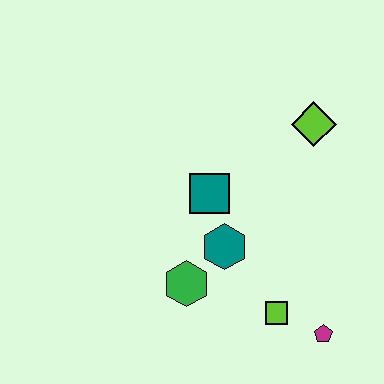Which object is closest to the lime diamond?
The teal square is closest to the lime diamond.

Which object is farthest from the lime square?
The lime diamond is farthest from the lime square.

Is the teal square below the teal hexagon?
No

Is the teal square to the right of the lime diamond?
No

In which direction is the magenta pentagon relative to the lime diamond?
The magenta pentagon is below the lime diamond.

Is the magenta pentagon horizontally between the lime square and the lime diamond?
No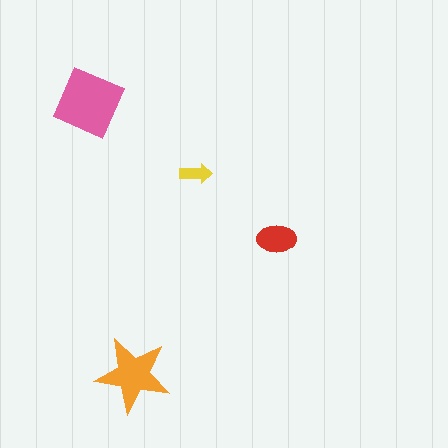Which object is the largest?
The pink diamond.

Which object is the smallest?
The yellow arrow.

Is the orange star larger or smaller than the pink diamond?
Smaller.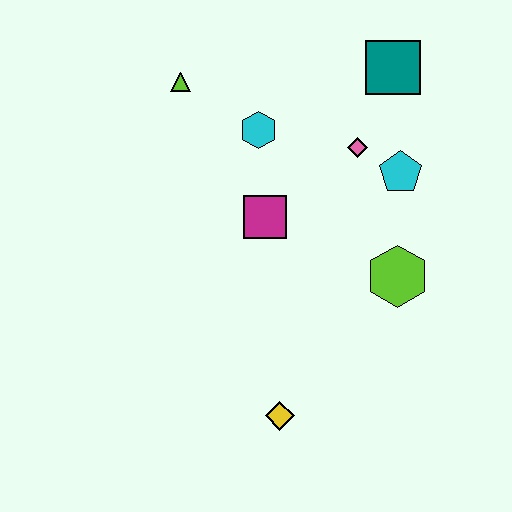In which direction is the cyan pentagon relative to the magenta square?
The cyan pentagon is to the right of the magenta square.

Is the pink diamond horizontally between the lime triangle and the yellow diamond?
No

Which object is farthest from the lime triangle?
The yellow diamond is farthest from the lime triangle.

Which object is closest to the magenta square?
The cyan hexagon is closest to the magenta square.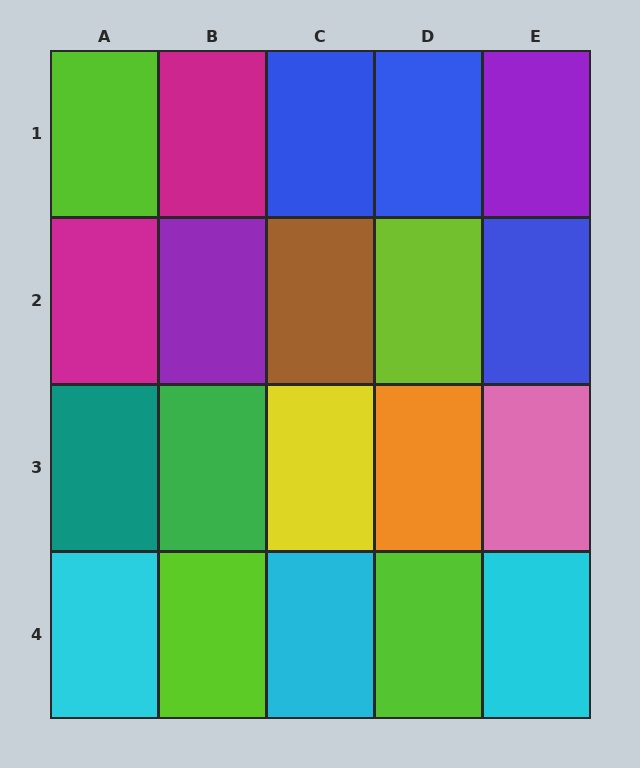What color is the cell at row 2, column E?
Blue.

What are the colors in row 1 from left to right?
Lime, magenta, blue, blue, purple.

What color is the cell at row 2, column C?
Brown.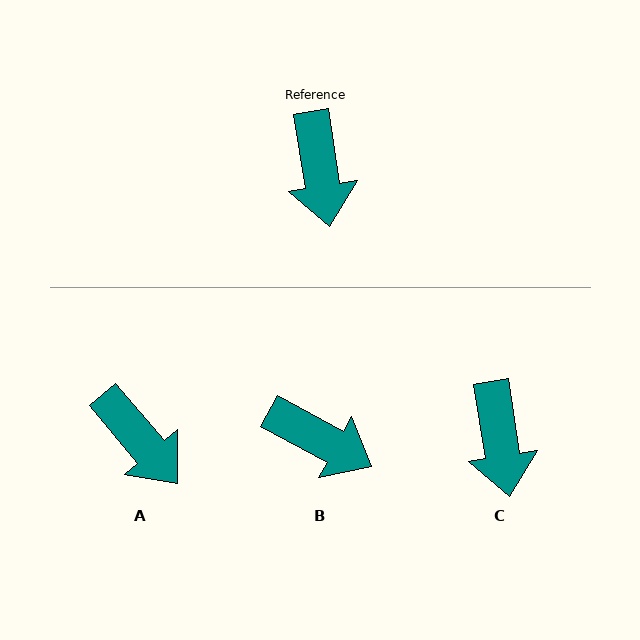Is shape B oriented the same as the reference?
No, it is off by about 53 degrees.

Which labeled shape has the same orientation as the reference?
C.